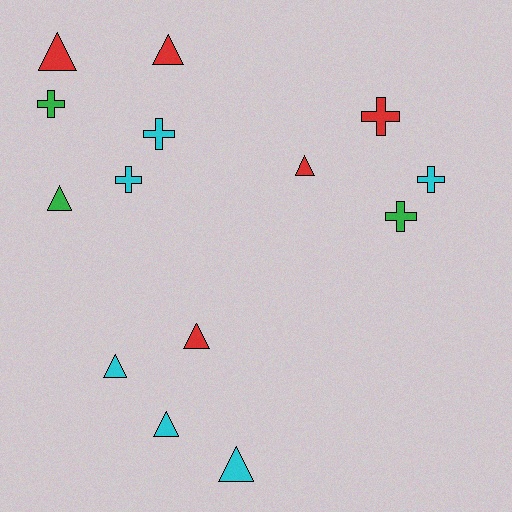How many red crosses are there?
There is 1 red cross.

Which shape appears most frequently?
Triangle, with 8 objects.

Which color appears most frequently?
Cyan, with 6 objects.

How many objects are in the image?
There are 14 objects.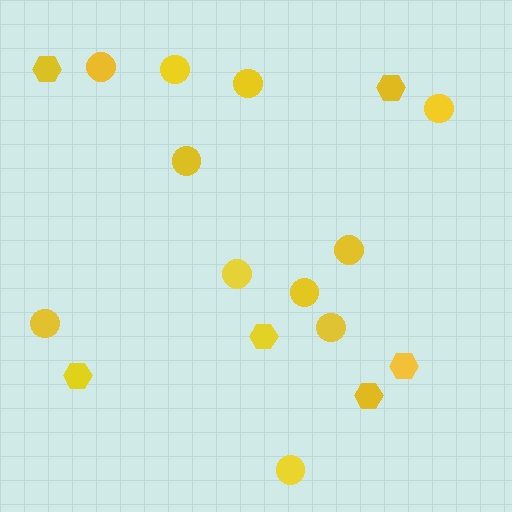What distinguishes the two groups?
There are 2 groups: one group of circles (11) and one group of hexagons (6).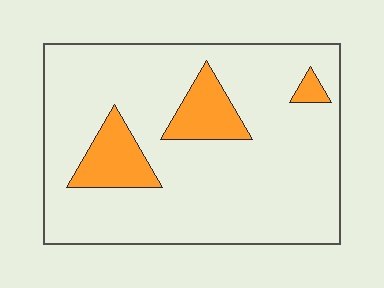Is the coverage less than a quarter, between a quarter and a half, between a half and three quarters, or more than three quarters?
Less than a quarter.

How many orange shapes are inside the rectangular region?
3.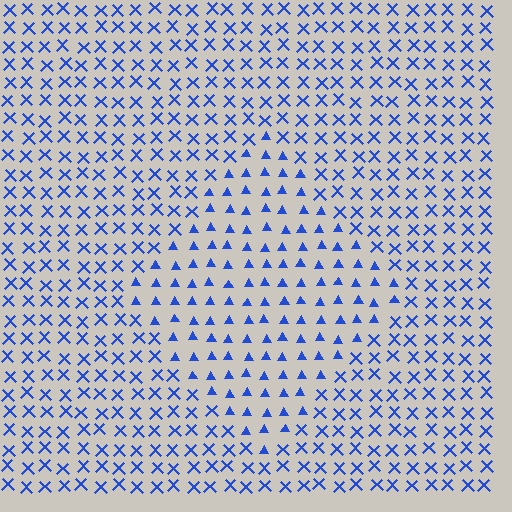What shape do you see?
I see a diamond.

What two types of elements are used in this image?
The image uses triangles inside the diamond region and X marks outside it.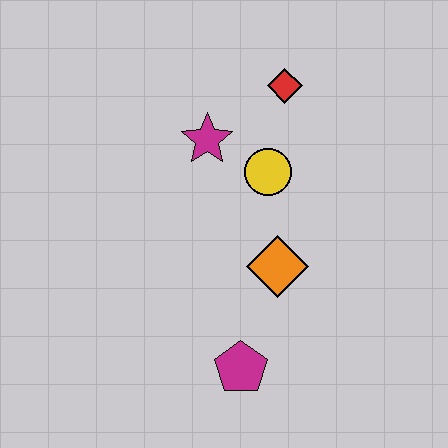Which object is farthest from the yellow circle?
The magenta pentagon is farthest from the yellow circle.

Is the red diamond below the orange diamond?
No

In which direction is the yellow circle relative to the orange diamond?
The yellow circle is above the orange diamond.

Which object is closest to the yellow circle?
The magenta star is closest to the yellow circle.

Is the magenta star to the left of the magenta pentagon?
Yes